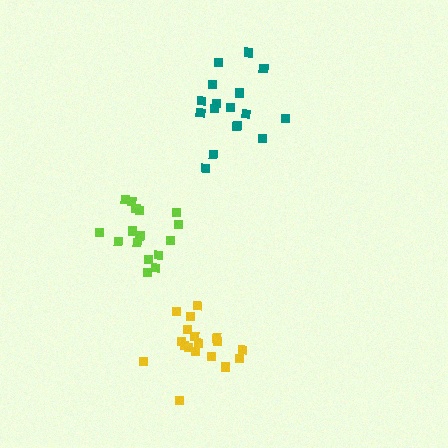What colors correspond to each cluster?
The clusters are colored: teal, yellow, lime.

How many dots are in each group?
Group 1: 18 dots, Group 2: 18 dots, Group 3: 17 dots (53 total).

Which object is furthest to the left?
The lime cluster is leftmost.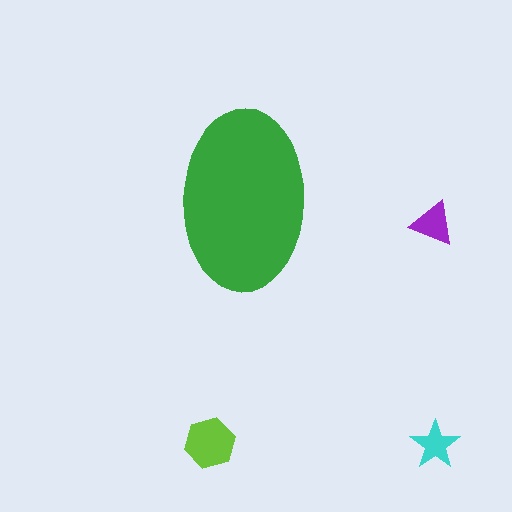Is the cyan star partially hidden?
No, the cyan star is fully visible.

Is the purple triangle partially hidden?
No, the purple triangle is fully visible.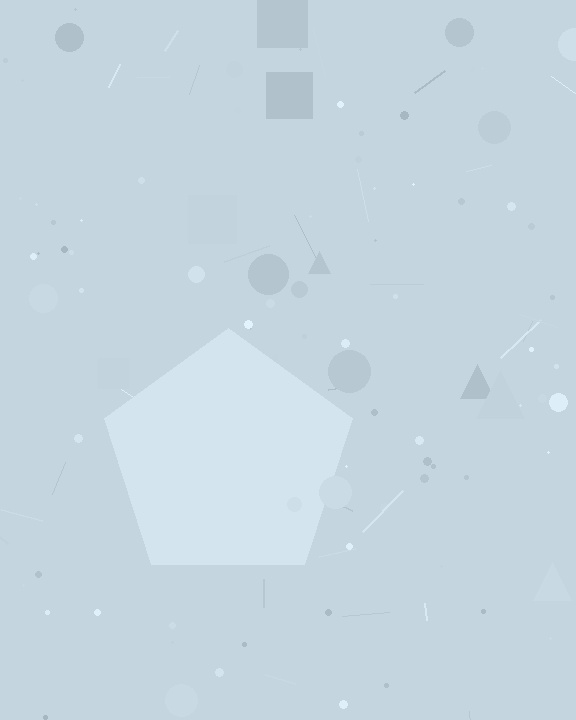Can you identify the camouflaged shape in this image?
The camouflaged shape is a pentagon.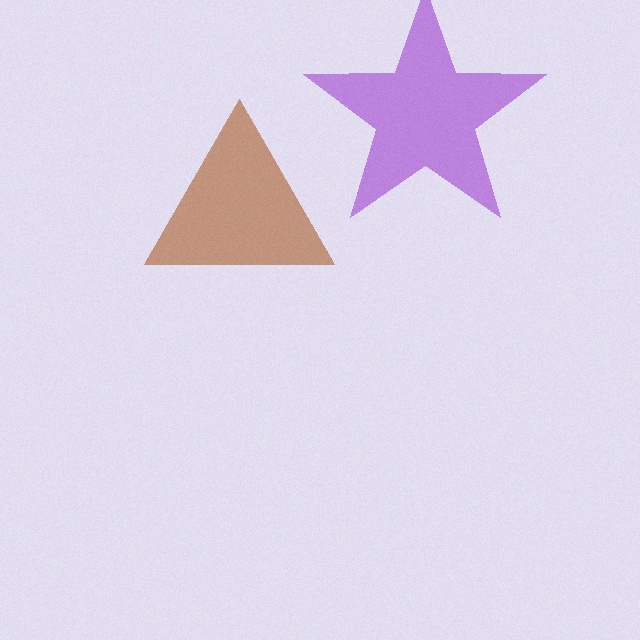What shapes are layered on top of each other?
The layered shapes are: a brown triangle, a purple star.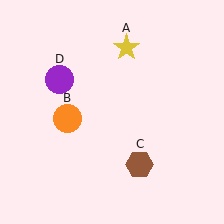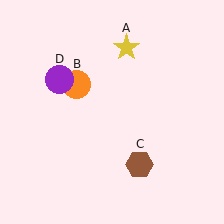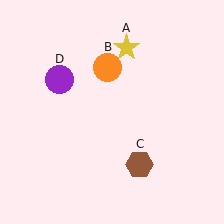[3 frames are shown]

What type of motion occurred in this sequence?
The orange circle (object B) rotated clockwise around the center of the scene.